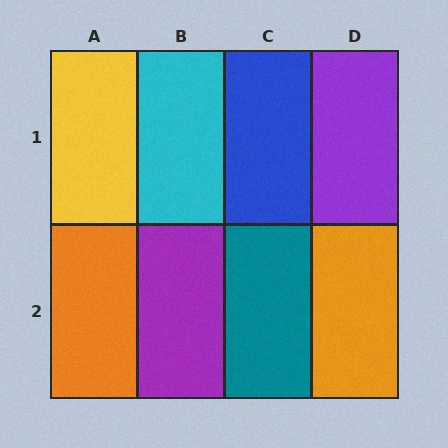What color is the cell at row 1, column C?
Blue.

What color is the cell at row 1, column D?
Purple.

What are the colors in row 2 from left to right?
Orange, purple, teal, orange.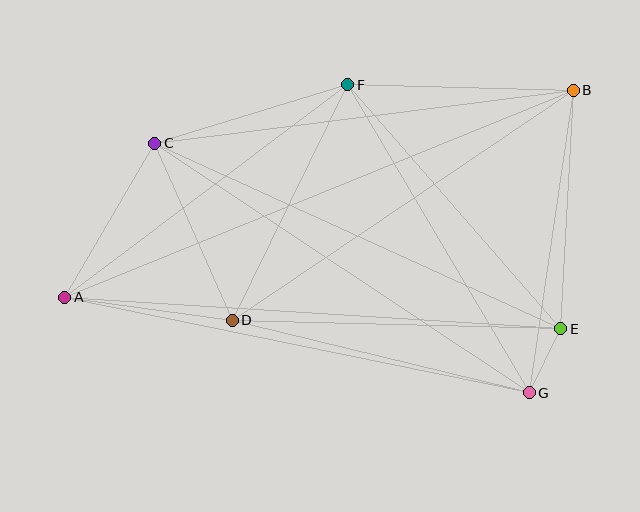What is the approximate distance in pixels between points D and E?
The distance between D and E is approximately 329 pixels.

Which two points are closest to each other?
Points E and G are closest to each other.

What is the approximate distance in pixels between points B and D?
The distance between B and D is approximately 411 pixels.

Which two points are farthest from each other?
Points A and B are farthest from each other.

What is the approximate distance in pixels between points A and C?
The distance between A and C is approximately 179 pixels.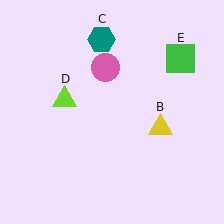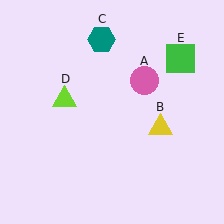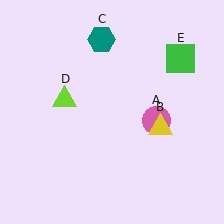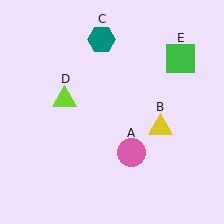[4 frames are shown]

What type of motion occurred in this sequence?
The pink circle (object A) rotated clockwise around the center of the scene.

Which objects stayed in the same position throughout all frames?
Yellow triangle (object B) and teal hexagon (object C) and lime triangle (object D) and green square (object E) remained stationary.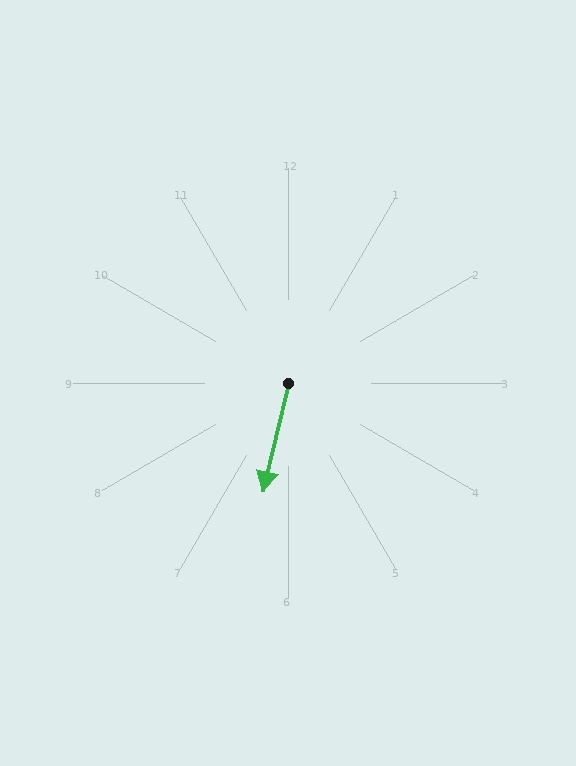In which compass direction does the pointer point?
South.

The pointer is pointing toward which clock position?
Roughly 6 o'clock.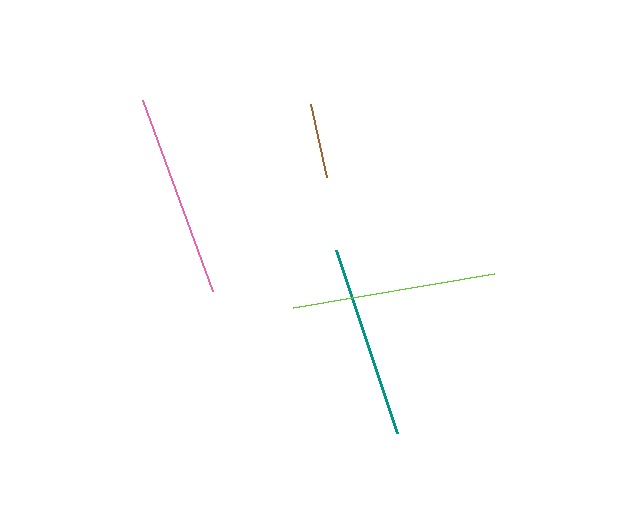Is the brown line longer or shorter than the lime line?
The lime line is longer than the brown line.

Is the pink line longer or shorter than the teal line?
The pink line is longer than the teal line.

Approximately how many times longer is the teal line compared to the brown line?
The teal line is approximately 2.6 times the length of the brown line.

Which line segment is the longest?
The lime line is the longest at approximately 204 pixels.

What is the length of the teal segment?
The teal segment is approximately 192 pixels long.